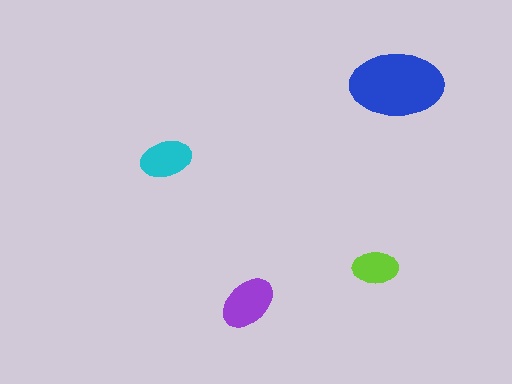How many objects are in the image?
There are 4 objects in the image.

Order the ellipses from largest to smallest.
the blue one, the purple one, the cyan one, the lime one.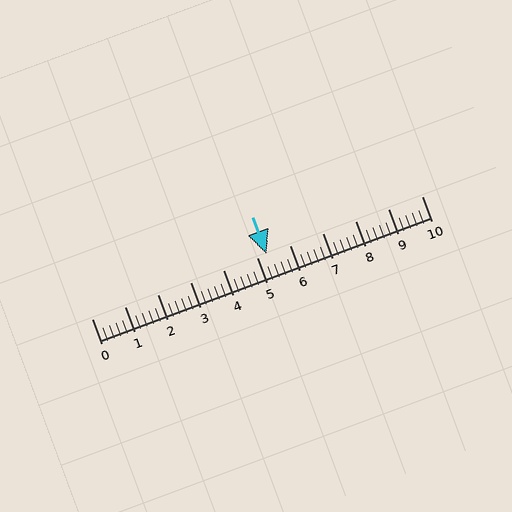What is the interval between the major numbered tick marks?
The major tick marks are spaced 1 units apart.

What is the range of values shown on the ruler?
The ruler shows values from 0 to 10.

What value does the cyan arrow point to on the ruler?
The cyan arrow points to approximately 5.3.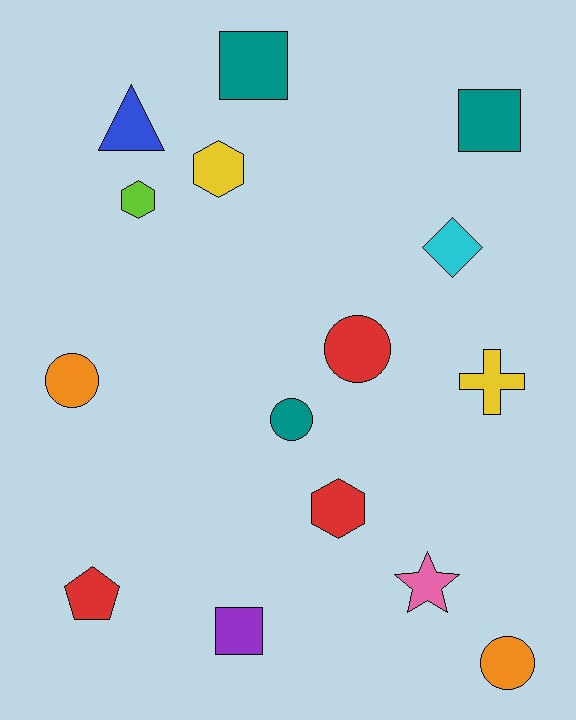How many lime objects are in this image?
There is 1 lime object.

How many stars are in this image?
There is 1 star.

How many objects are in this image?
There are 15 objects.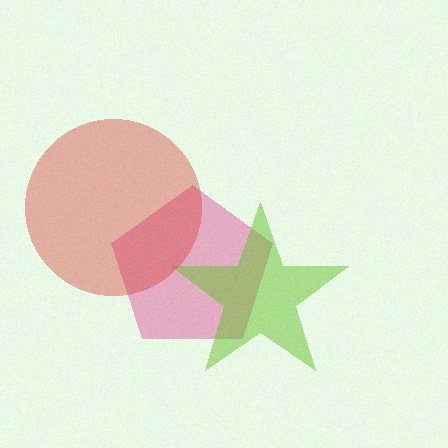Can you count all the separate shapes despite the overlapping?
Yes, there are 3 separate shapes.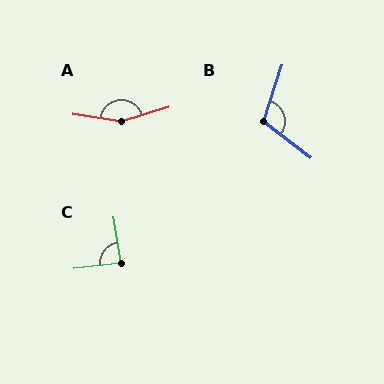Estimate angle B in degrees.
Approximately 109 degrees.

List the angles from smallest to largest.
C (87°), B (109°), A (155°).